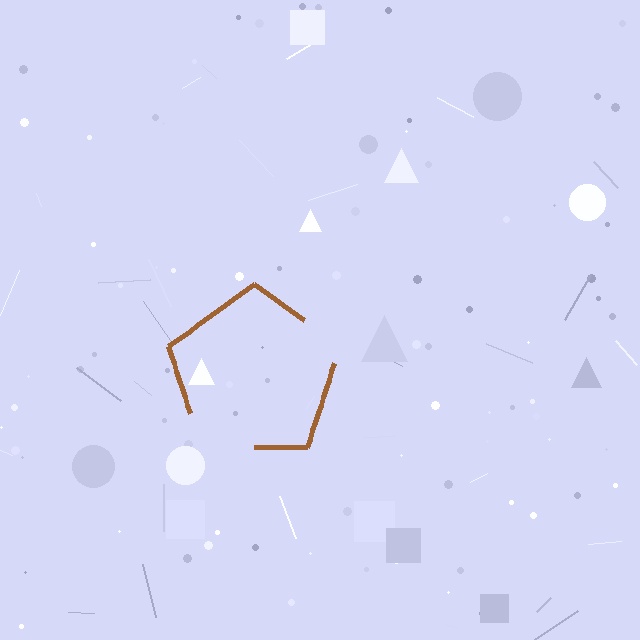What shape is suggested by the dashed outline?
The dashed outline suggests a pentagon.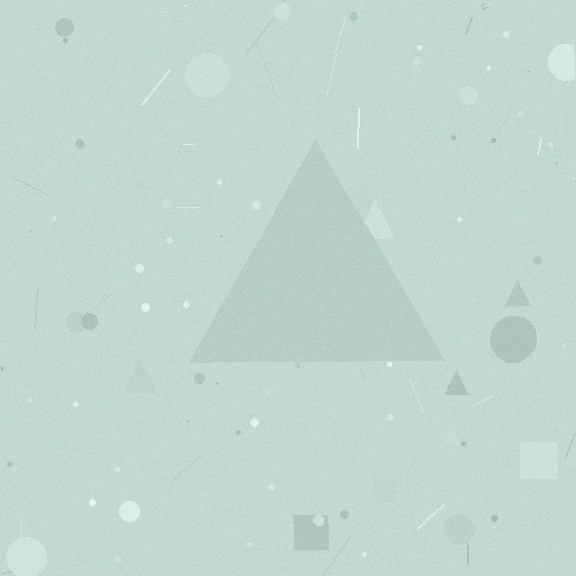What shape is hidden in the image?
A triangle is hidden in the image.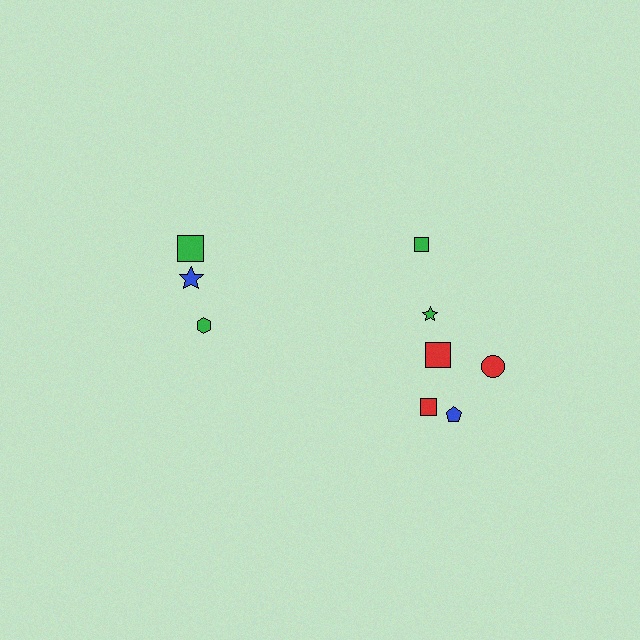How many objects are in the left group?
There are 3 objects.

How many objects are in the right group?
There are 6 objects.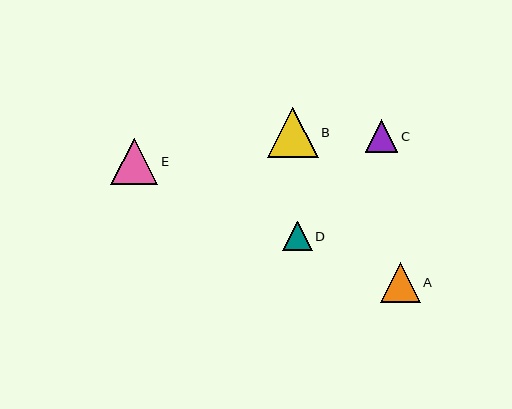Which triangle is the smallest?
Triangle D is the smallest with a size of approximately 29 pixels.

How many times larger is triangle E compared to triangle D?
Triangle E is approximately 1.6 times the size of triangle D.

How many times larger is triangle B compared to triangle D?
Triangle B is approximately 1.7 times the size of triangle D.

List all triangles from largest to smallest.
From largest to smallest: B, E, A, C, D.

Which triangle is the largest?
Triangle B is the largest with a size of approximately 51 pixels.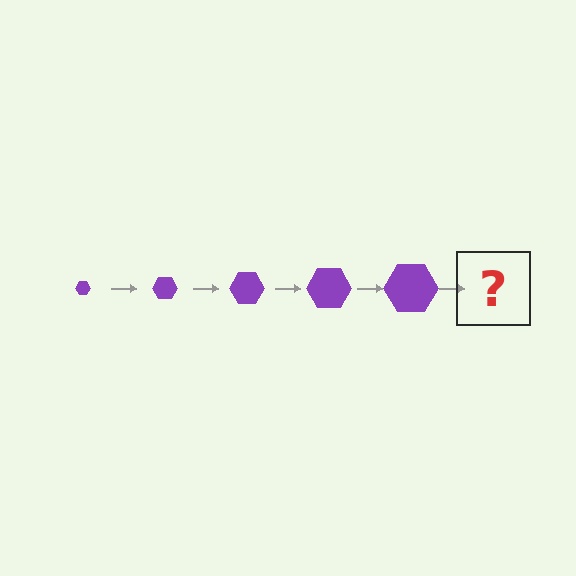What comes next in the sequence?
The next element should be a purple hexagon, larger than the previous one.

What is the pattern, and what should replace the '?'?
The pattern is that the hexagon gets progressively larger each step. The '?' should be a purple hexagon, larger than the previous one.